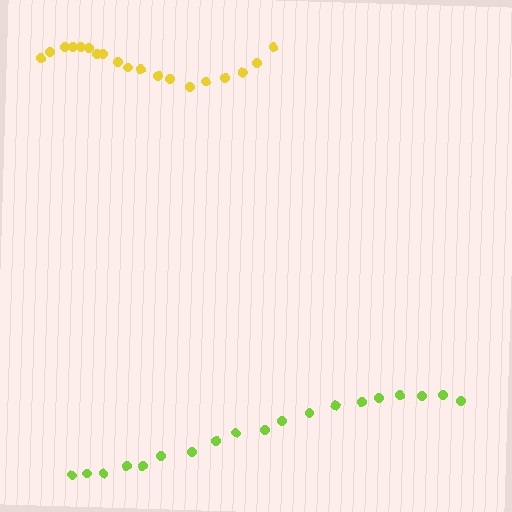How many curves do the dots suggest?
There are 2 distinct paths.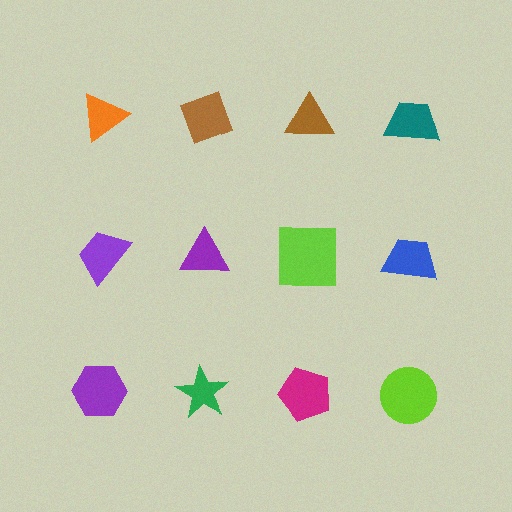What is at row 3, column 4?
A lime circle.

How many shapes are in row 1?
4 shapes.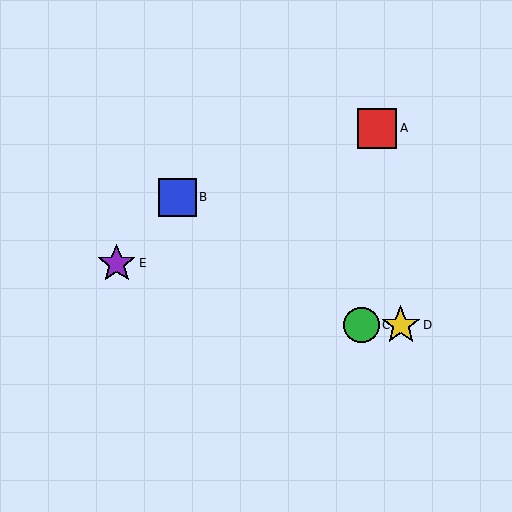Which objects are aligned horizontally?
Objects C, D are aligned horizontally.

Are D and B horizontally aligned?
No, D is at y≈325 and B is at y≈197.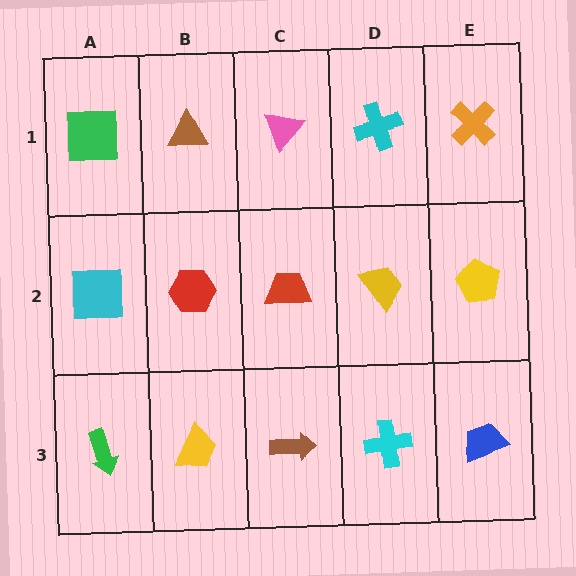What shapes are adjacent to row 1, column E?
A yellow pentagon (row 2, column E), a cyan cross (row 1, column D).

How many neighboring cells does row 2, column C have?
4.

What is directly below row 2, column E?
A blue trapezoid.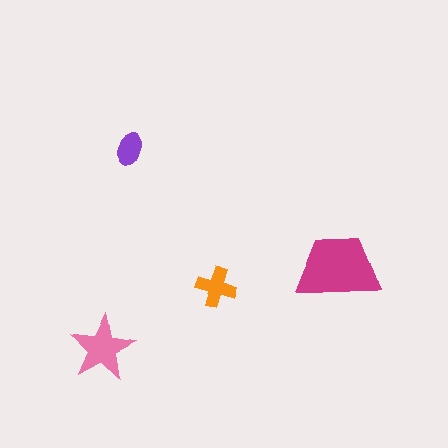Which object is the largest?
The magenta trapezoid.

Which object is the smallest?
The purple ellipse.